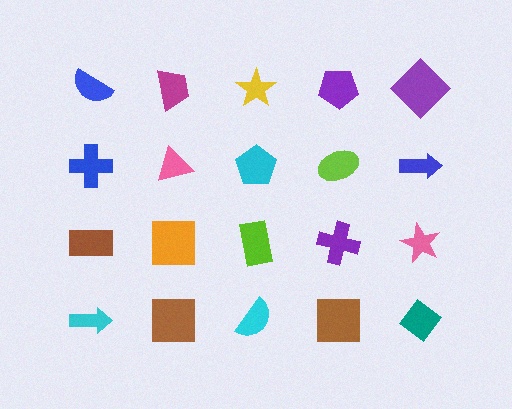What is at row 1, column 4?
A purple pentagon.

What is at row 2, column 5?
A blue arrow.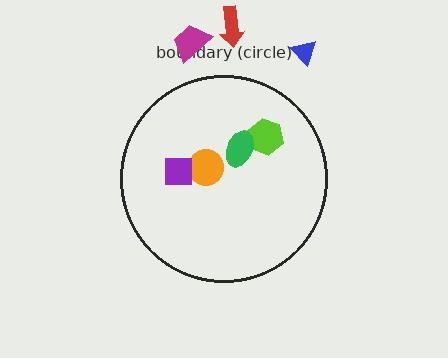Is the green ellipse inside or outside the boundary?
Inside.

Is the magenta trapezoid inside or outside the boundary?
Outside.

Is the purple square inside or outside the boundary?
Inside.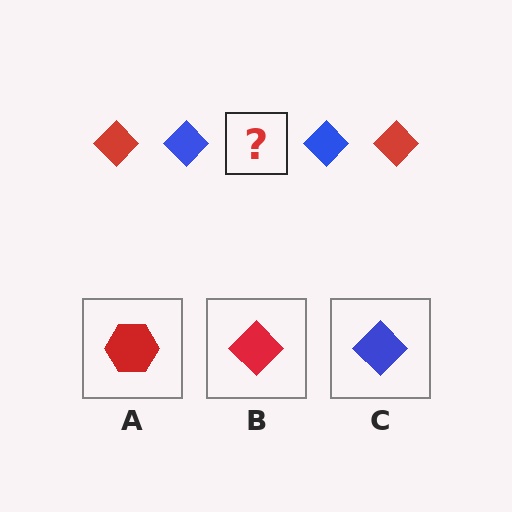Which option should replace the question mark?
Option B.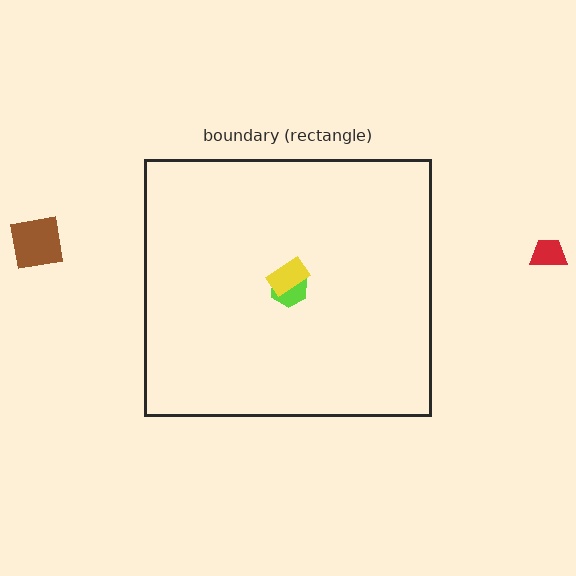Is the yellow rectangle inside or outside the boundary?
Inside.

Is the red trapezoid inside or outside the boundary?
Outside.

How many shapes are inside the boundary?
2 inside, 2 outside.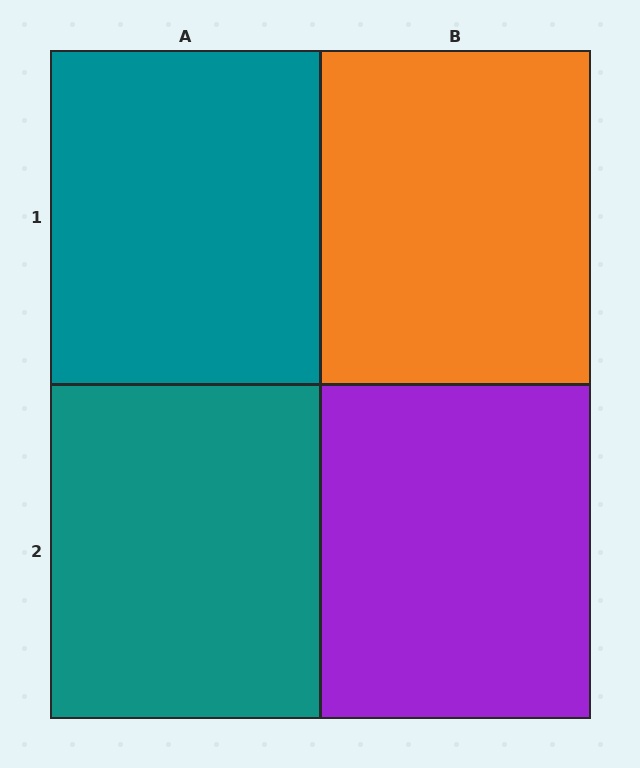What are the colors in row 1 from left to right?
Teal, orange.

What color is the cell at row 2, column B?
Purple.